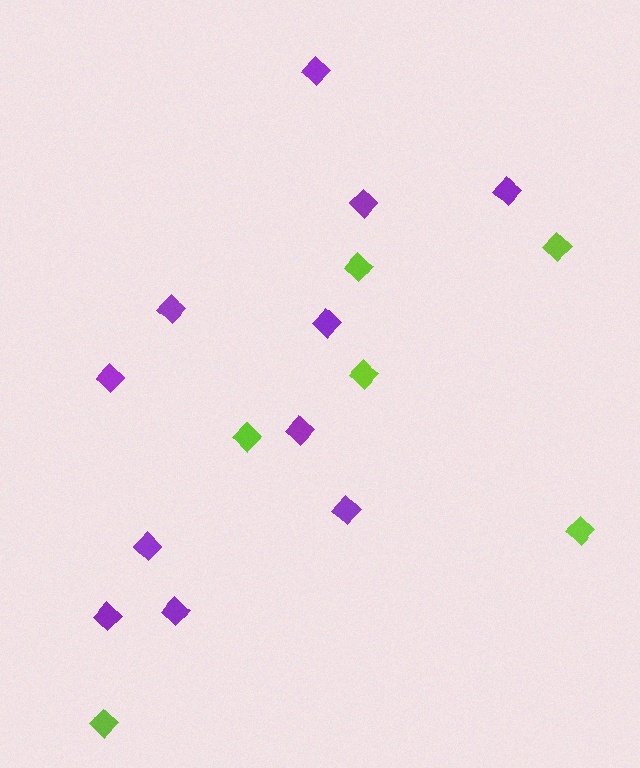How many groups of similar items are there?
There are 2 groups: one group of purple diamonds (11) and one group of lime diamonds (6).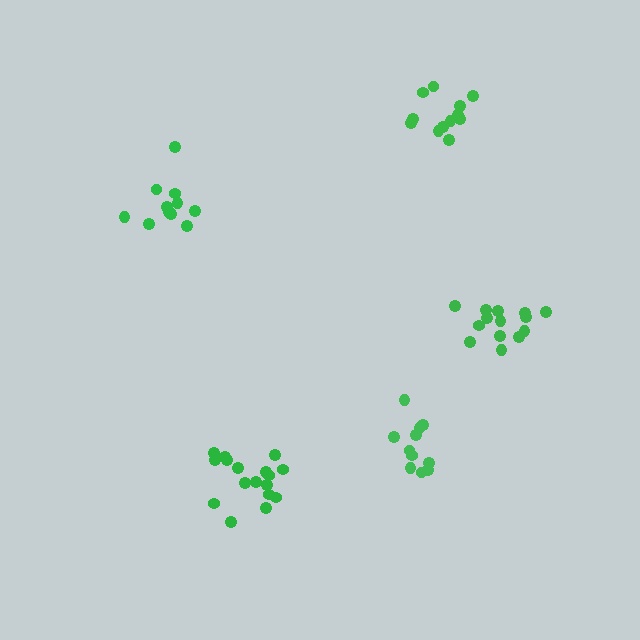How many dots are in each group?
Group 1: 12 dots, Group 2: 14 dots, Group 3: 11 dots, Group 4: 11 dots, Group 5: 17 dots (65 total).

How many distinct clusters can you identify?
There are 5 distinct clusters.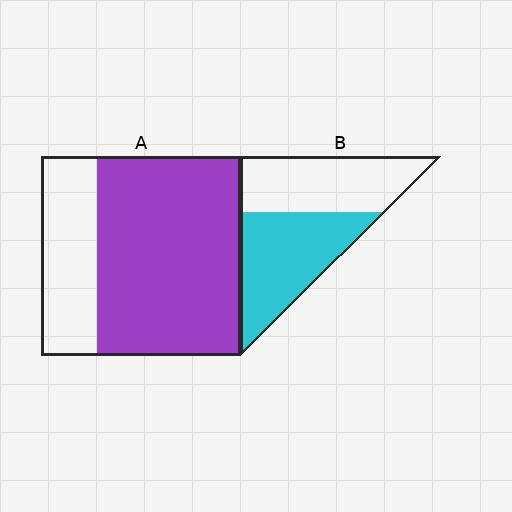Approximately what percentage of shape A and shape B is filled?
A is approximately 70% and B is approximately 50%.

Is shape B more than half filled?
Roughly half.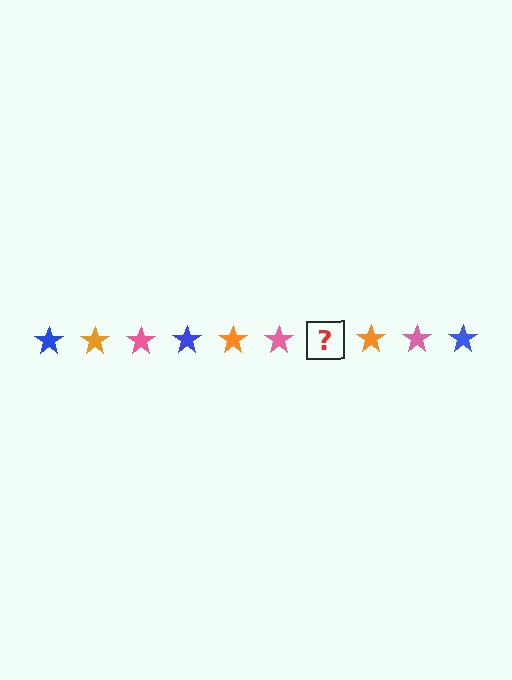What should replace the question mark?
The question mark should be replaced with a blue star.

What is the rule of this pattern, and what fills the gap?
The rule is that the pattern cycles through blue, orange, pink stars. The gap should be filled with a blue star.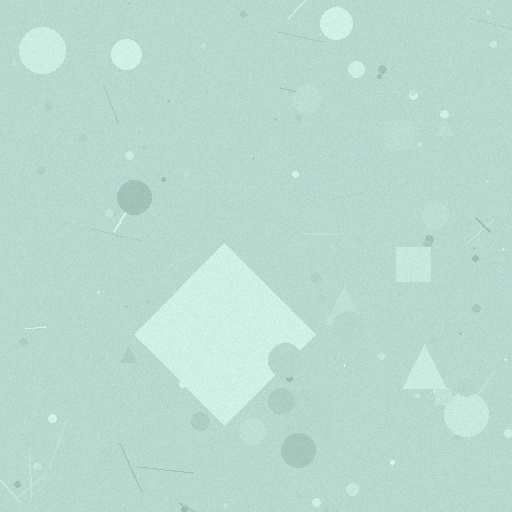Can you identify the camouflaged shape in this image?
The camouflaged shape is a diamond.